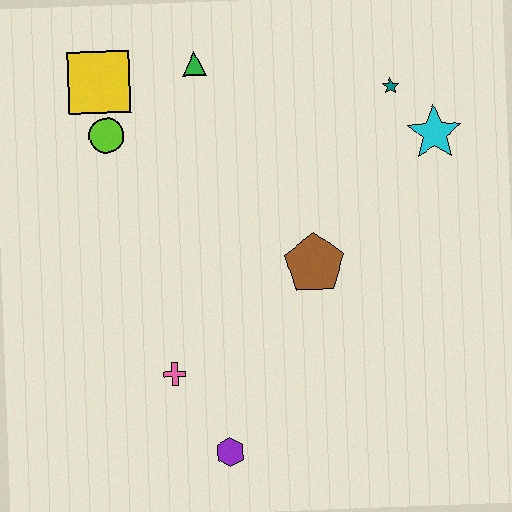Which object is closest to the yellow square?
The lime circle is closest to the yellow square.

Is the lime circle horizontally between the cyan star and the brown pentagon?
No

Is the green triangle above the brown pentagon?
Yes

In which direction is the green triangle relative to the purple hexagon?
The green triangle is above the purple hexagon.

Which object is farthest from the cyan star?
The purple hexagon is farthest from the cyan star.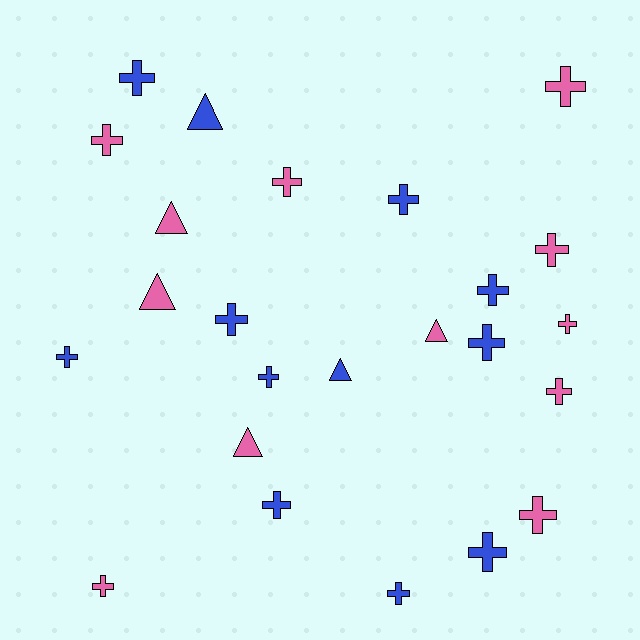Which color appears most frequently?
Blue, with 12 objects.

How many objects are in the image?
There are 24 objects.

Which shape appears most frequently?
Cross, with 18 objects.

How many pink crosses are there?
There are 8 pink crosses.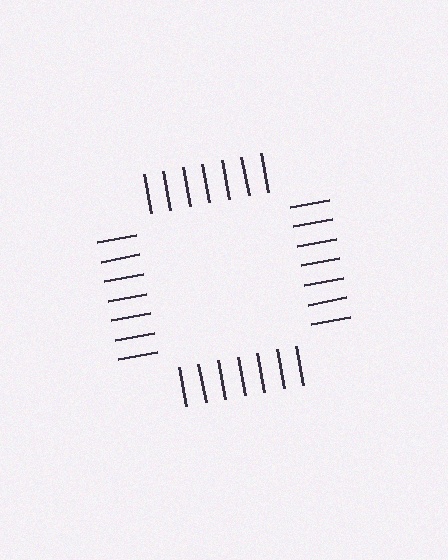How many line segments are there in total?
28 — 7 along each of the 4 edges.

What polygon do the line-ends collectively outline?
An illusory square — the line segments terminate on its edges but no continuous stroke is drawn.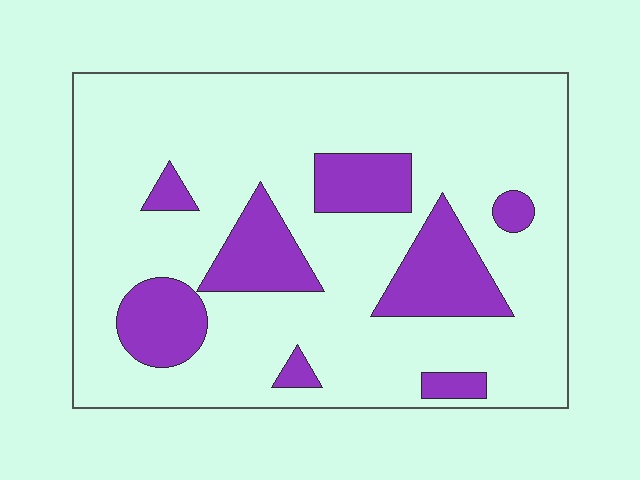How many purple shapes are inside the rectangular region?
8.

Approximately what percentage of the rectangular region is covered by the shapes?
Approximately 20%.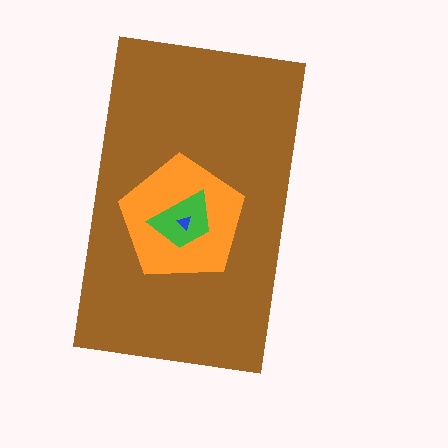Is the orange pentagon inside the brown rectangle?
Yes.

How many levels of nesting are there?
4.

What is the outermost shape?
The brown rectangle.